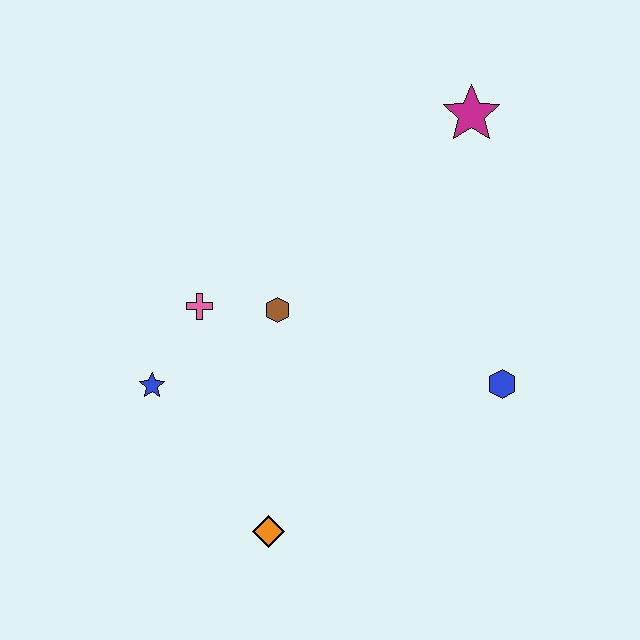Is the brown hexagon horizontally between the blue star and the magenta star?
Yes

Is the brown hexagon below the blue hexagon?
No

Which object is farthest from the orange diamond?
The magenta star is farthest from the orange diamond.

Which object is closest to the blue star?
The pink cross is closest to the blue star.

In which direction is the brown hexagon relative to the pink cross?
The brown hexagon is to the right of the pink cross.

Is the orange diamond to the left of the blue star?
No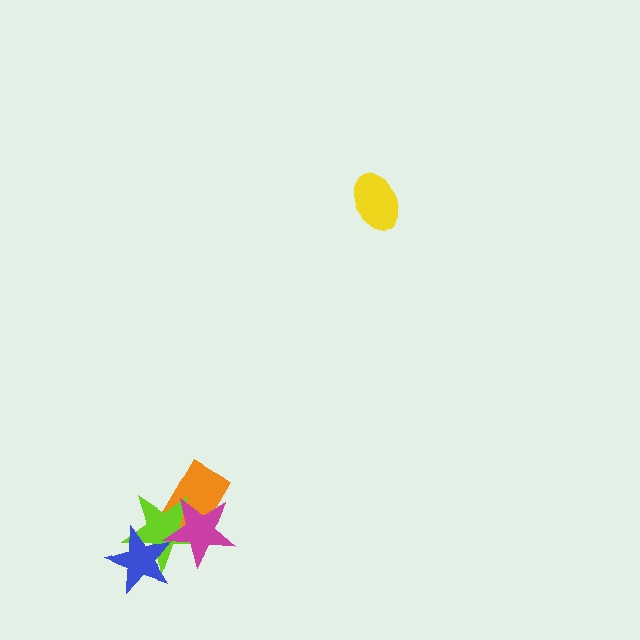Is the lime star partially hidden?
Yes, it is partially covered by another shape.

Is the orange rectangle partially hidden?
Yes, it is partially covered by another shape.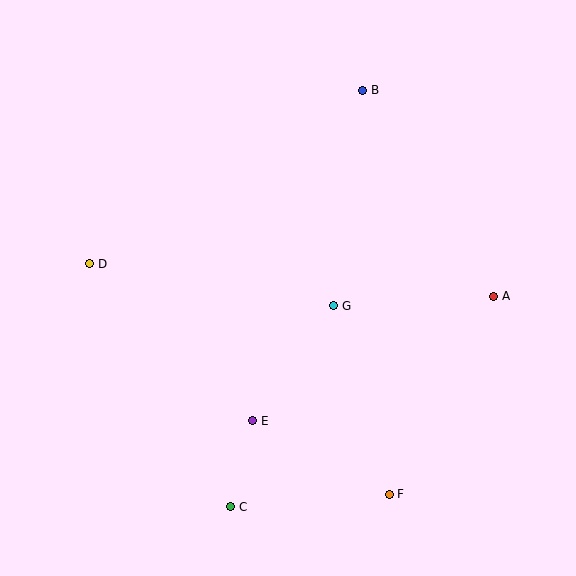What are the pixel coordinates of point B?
Point B is at (363, 90).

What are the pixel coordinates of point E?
Point E is at (253, 421).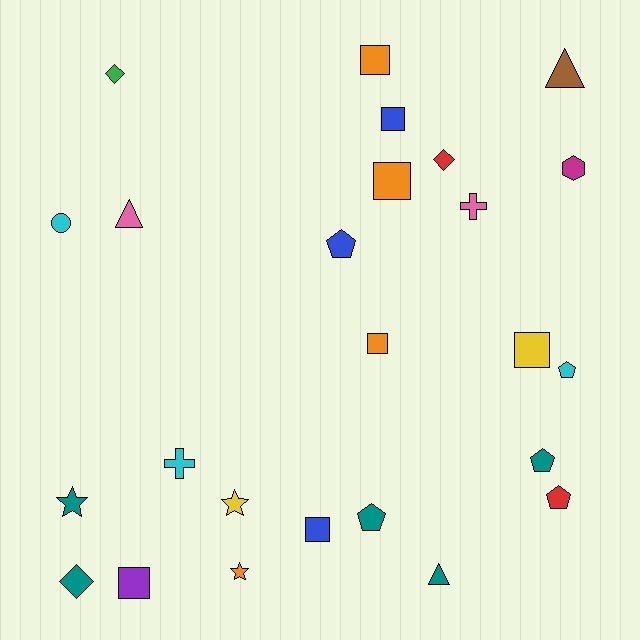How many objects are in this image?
There are 25 objects.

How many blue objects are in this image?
There are 3 blue objects.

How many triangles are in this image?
There are 3 triangles.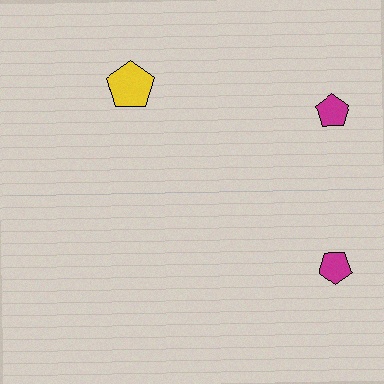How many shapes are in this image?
There are 3 shapes in this image.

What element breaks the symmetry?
A yellow pentagon is missing from the bottom side.